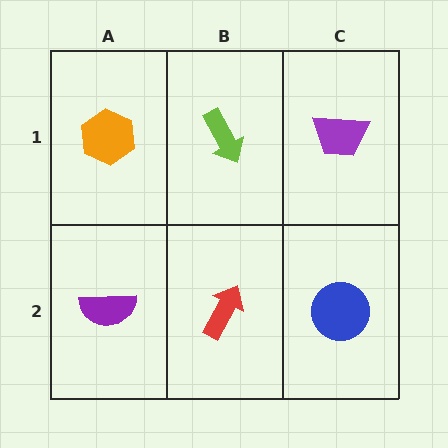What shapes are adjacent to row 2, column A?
An orange hexagon (row 1, column A), a red arrow (row 2, column B).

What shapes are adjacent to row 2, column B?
A lime arrow (row 1, column B), a purple semicircle (row 2, column A), a blue circle (row 2, column C).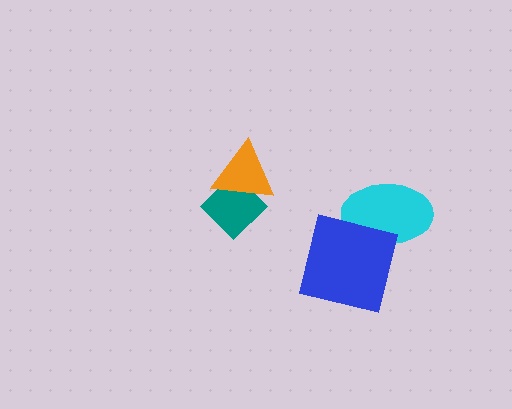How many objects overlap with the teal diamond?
1 object overlaps with the teal diamond.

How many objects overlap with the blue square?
1 object overlaps with the blue square.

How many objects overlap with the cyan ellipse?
1 object overlaps with the cyan ellipse.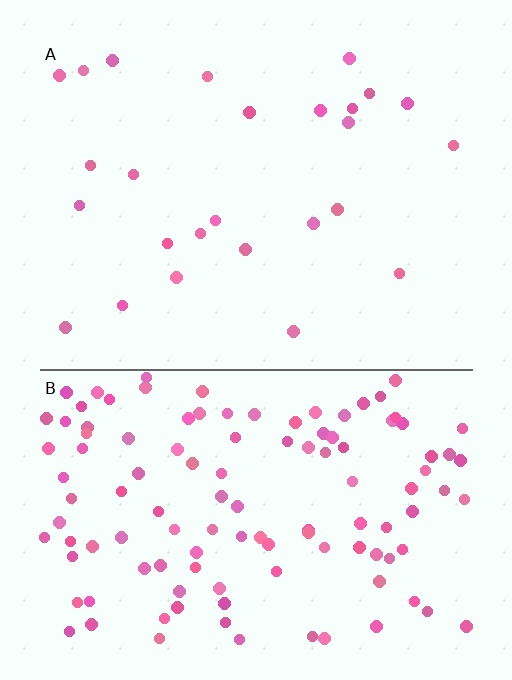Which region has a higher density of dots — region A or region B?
B (the bottom).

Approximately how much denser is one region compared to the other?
Approximately 4.6× — region B over region A.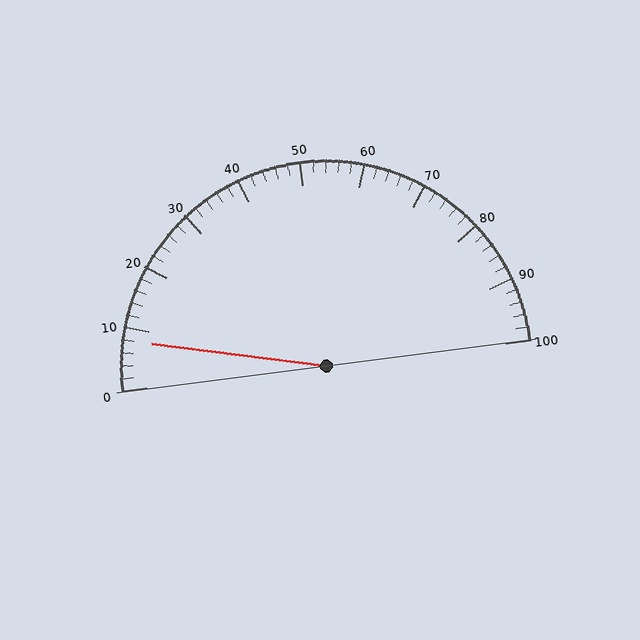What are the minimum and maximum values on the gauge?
The gauge ranges from 0 to 100.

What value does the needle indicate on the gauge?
The needle indicates approximately 8.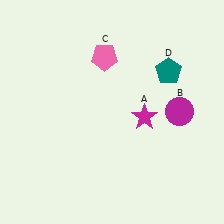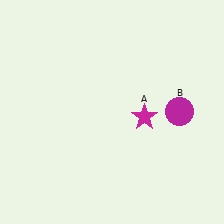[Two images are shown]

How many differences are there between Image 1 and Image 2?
There are 2 differences between the two images.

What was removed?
The teal pentagon (D), the pink pentagon (C) were removed in Image 2.